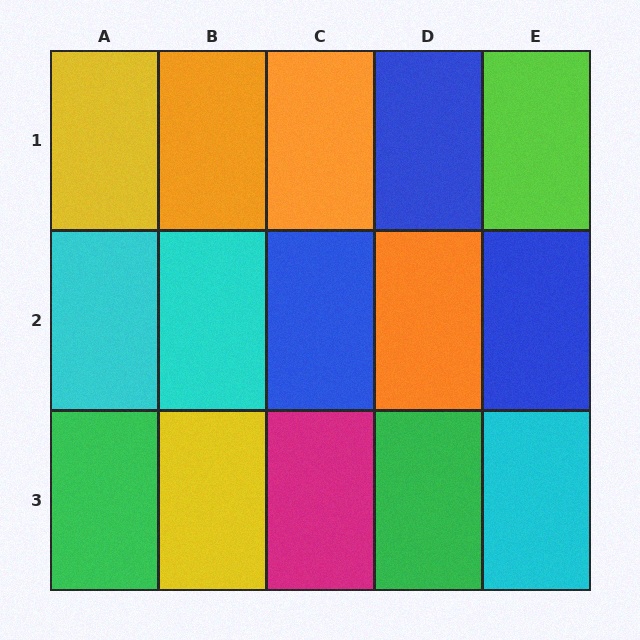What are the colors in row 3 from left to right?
Green, yellow, magenta, green, cyan.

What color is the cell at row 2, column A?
Cyan.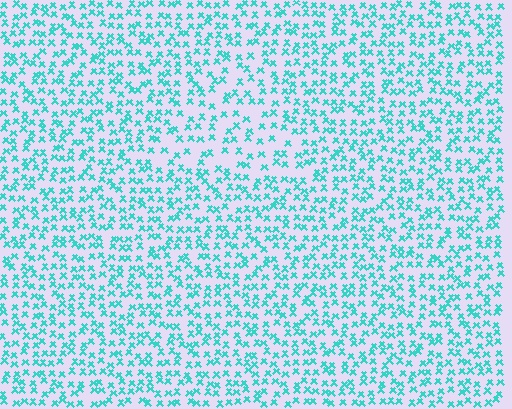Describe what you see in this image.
The image contains small cyan elements arranged at two different densities. A triangle-shaped region is visible where the elements are less densely packed than the surrounding area.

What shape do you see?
I see a triangle.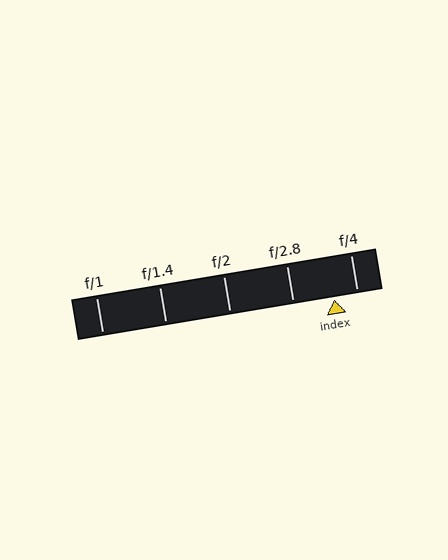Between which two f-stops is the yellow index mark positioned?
The index mark is between f/2.8 and f/4.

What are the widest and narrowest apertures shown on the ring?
The widest aperture shown is f/1 and the narrowest is f/4.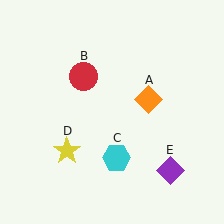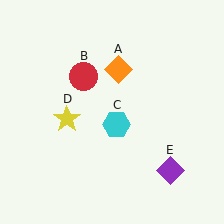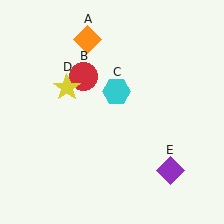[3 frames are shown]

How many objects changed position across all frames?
3 objects changed position: orange diamond (object A), cyan hexagon (object C), yellow star (object D).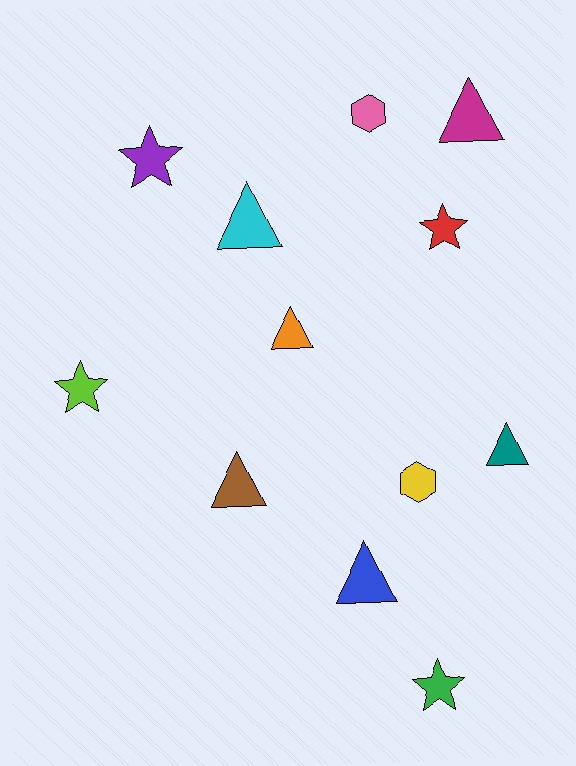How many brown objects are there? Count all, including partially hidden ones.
There is 1 brown object.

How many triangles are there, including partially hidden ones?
There are 6 triangles.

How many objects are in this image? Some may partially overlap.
There are 12 objects.